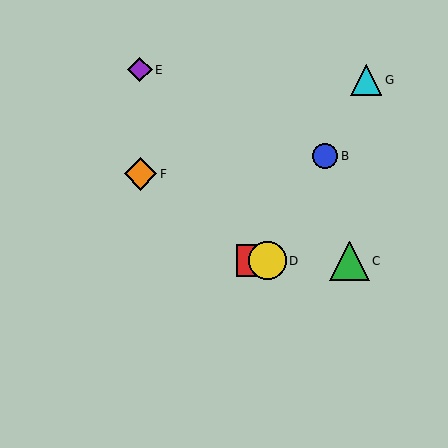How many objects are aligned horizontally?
3 objects (A, C, D) are aligned horizontally.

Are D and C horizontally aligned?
Yes, both are at y≈261.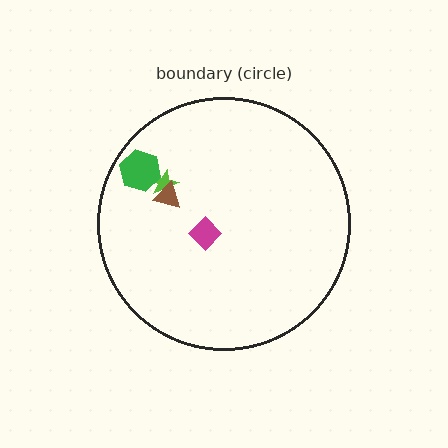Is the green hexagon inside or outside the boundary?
Inside.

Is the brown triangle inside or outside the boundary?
Inside.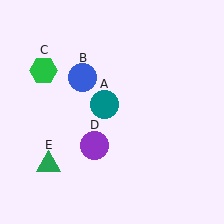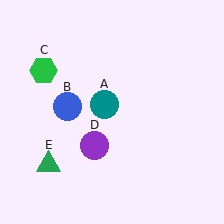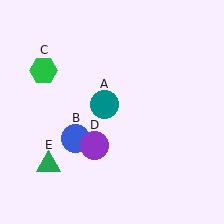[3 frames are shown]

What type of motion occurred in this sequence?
The blue circle (object B) rotated counterclockwise around the center of the scene.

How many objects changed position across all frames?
1 object changed position: blue circle (object B).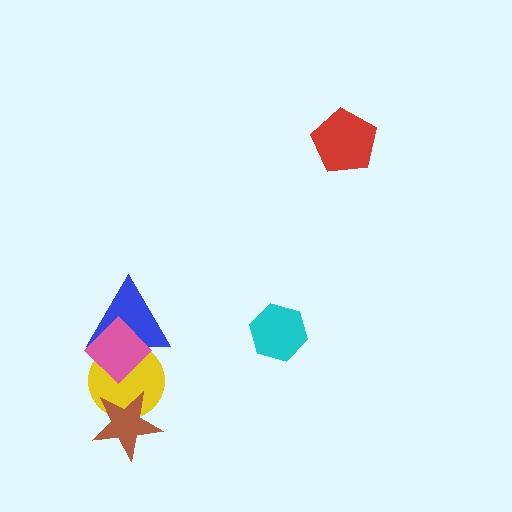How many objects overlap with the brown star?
1 object overlaps with the brown star.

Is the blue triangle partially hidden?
Yes, it is partially covered by another shape.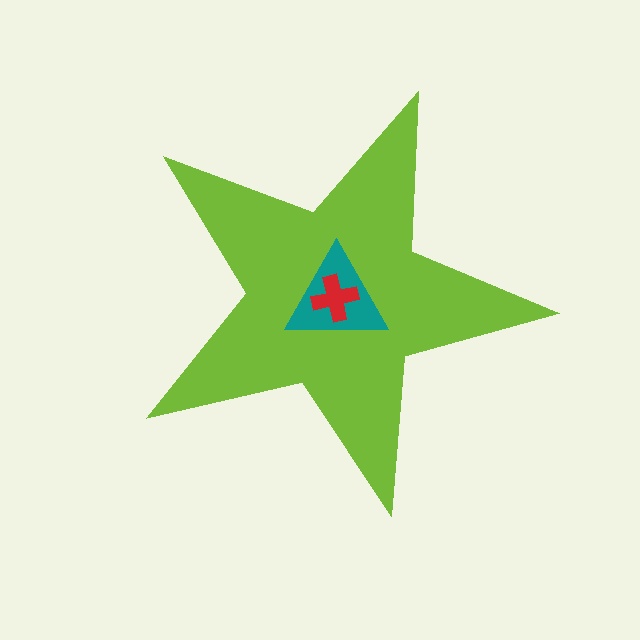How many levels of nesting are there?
3.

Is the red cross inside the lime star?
Yes.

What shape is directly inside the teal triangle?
The red cross.